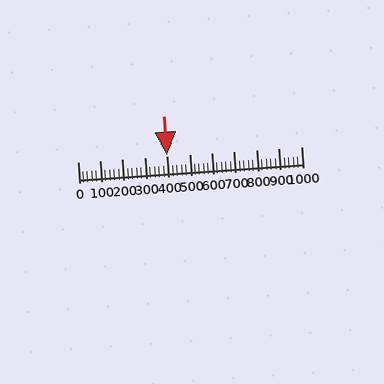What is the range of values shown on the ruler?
The ruler shows values from 0 to 1000.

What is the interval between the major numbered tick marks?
The major tick marks are spaced 100 units apart.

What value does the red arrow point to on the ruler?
The red arrow points to approximately 400.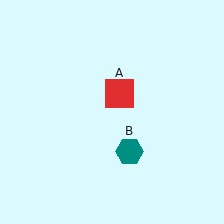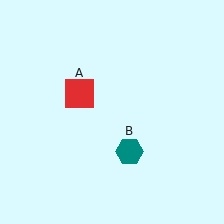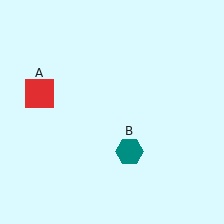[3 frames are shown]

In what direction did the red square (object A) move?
The red square (object A) moved left.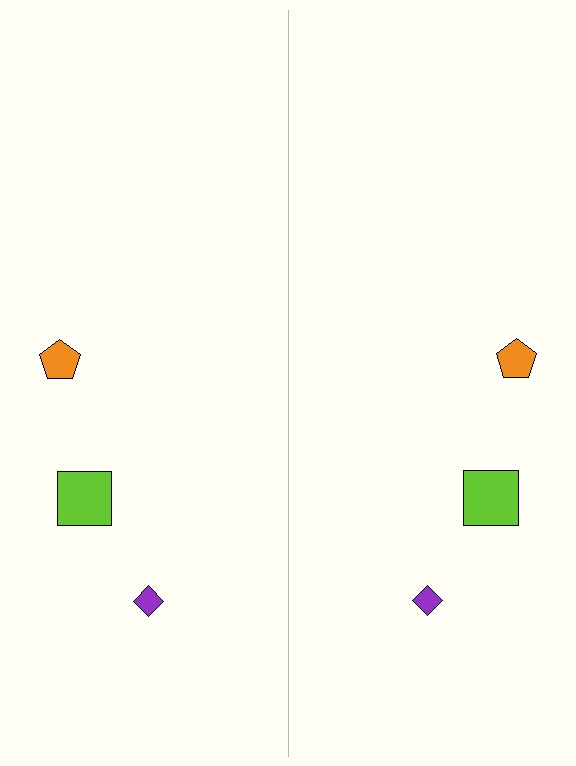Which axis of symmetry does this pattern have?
The pattern has a vertical axis of symmetry running through the center of the image.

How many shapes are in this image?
There are 6 shapes in this image.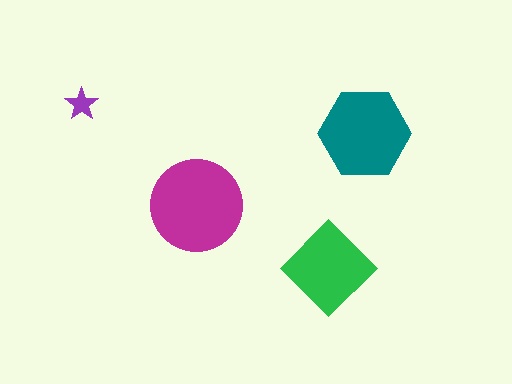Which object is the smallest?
The purple star.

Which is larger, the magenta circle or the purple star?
The magenta circle.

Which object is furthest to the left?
The purple star is leftmost.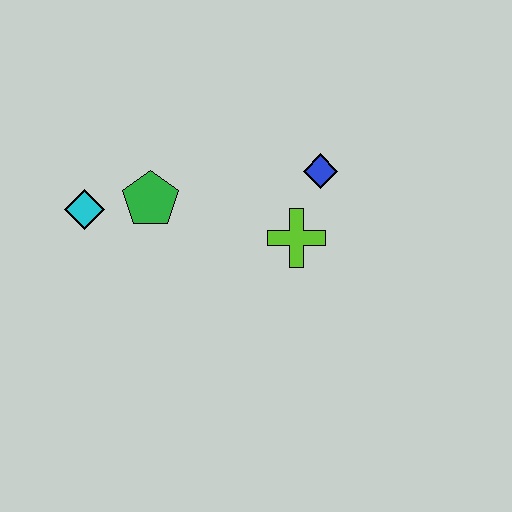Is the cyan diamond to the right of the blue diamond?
No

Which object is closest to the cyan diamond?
The green pentagon is closest to the cyan diamond.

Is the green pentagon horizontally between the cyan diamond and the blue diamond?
Yes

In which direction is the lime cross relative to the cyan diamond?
The lime cross is to the right of the cyan diamond.